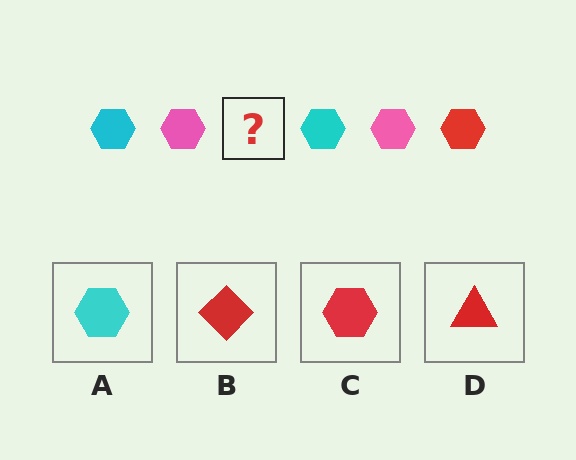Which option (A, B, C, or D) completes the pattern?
C.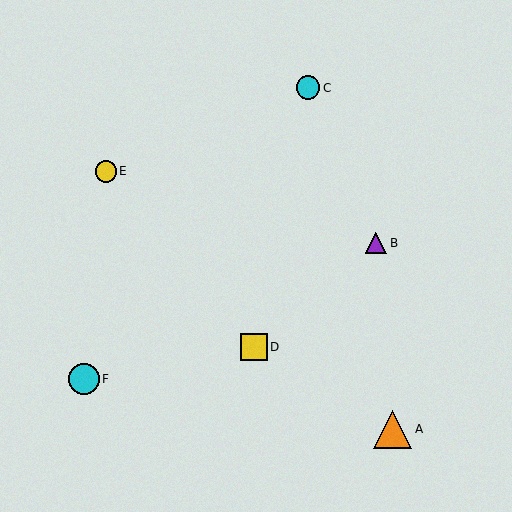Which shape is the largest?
The orange triangle (labeled A) is the largest.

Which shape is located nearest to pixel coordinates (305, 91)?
The cyan circle (labeled C) at (308, 88) is nearest to that location.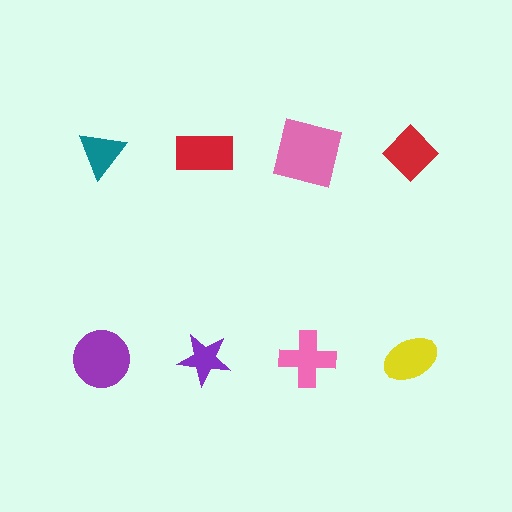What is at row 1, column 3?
A pink square.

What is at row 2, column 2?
A purple star.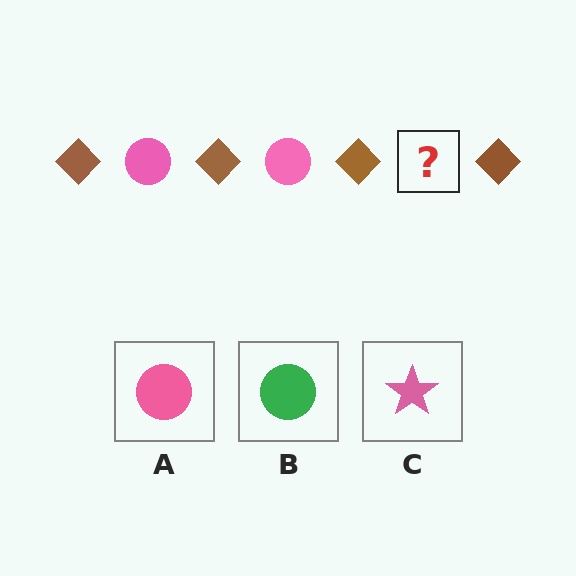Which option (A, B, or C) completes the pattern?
A.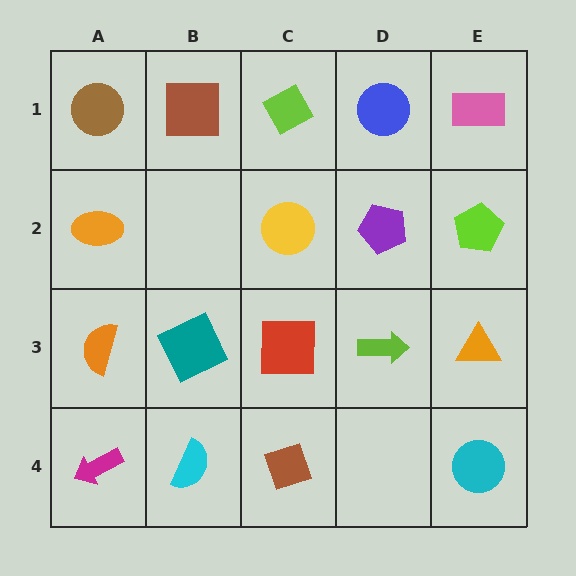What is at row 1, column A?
A brown circle.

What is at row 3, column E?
An orange triangle.